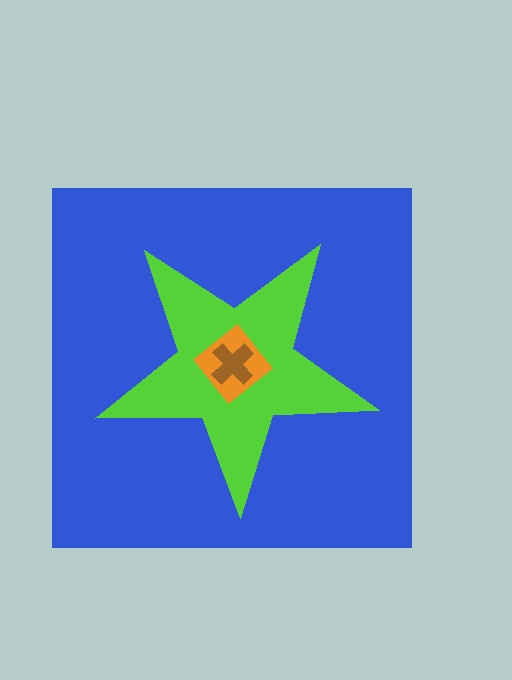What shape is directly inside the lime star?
The orange diamond.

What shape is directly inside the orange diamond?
The brown cross.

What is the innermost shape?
The brown cross.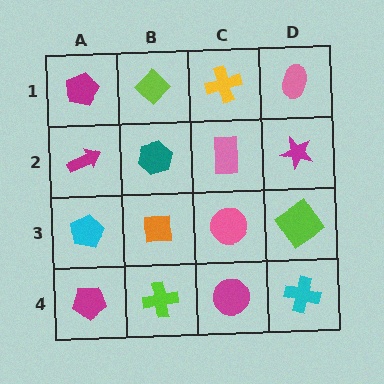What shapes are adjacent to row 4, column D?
A lime diamond (row 3, column D), a magenta circle (row 4, column C).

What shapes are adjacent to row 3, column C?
A pink rectangle (row 2, column C), a magenta circle (row 4, column C), an orange square (row 3, column B), a lime diamond (row 3, column D).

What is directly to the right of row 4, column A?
A lime cross.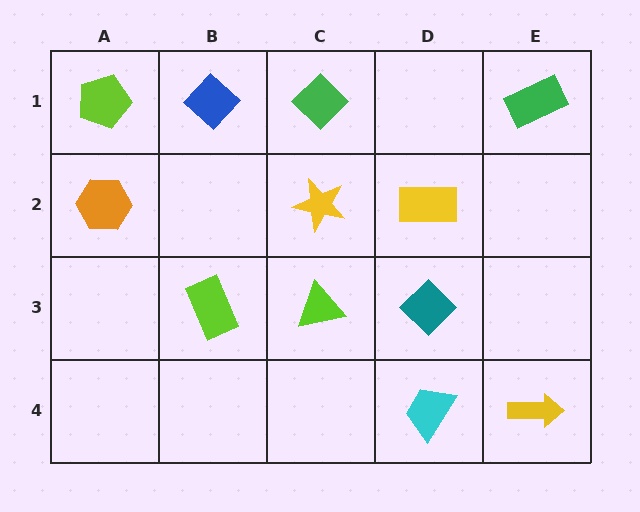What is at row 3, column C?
A lime triangle.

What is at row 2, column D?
A yellow rectangle.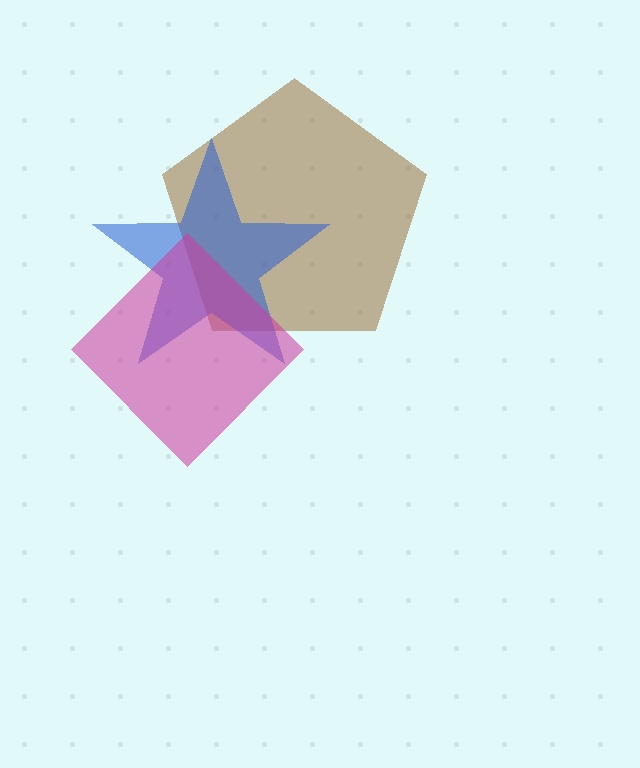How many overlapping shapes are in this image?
There are 3 overlapping shapes in the image.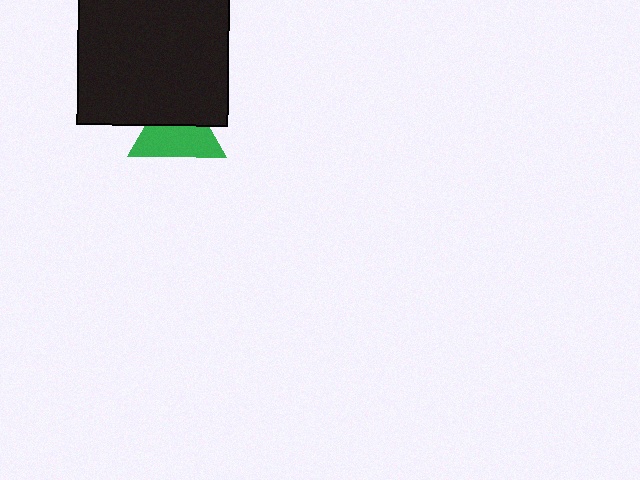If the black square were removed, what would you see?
You would see the complete green triangle.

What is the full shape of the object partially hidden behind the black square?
The partially hidden object is a green triangle.